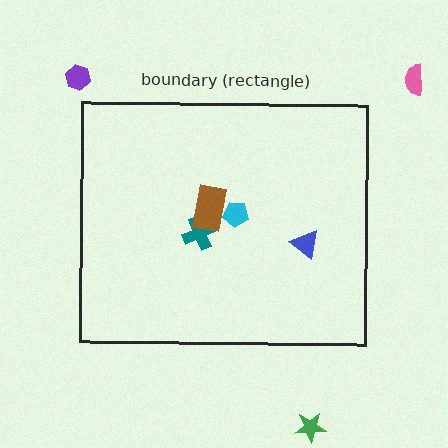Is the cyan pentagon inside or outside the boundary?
Inside.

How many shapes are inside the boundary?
4 inside, 3 outside.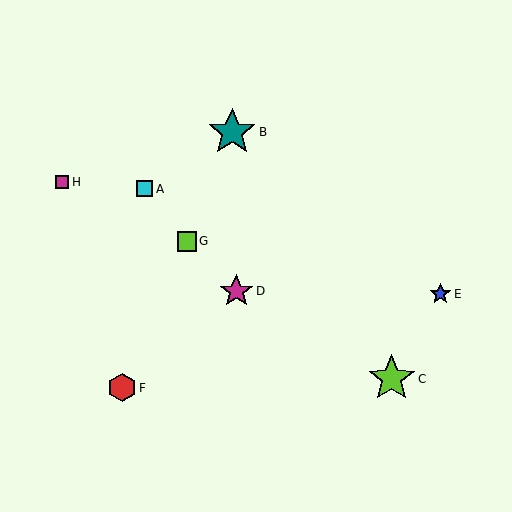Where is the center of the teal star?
The center of the teal star is at (232, 132).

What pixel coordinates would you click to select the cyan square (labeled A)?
Click at (145, 189) to select the cyan square A.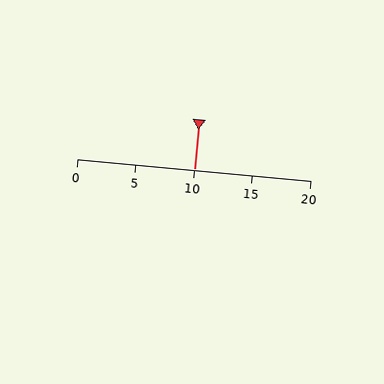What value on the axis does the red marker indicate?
The marker indicates approximately 10.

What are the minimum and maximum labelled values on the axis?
The axis runs from 0 to 20.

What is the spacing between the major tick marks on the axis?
The major ticks are spaced 5 apart.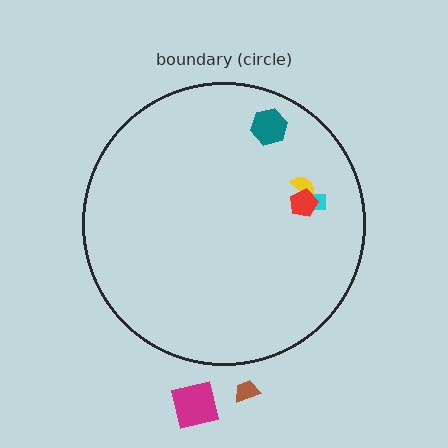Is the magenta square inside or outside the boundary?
Outside.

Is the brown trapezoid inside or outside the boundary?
Outside.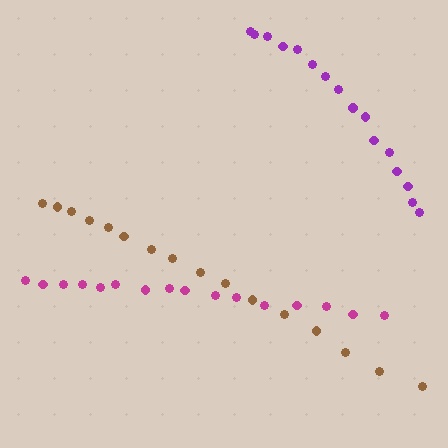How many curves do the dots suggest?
There are 3 distinct paths.